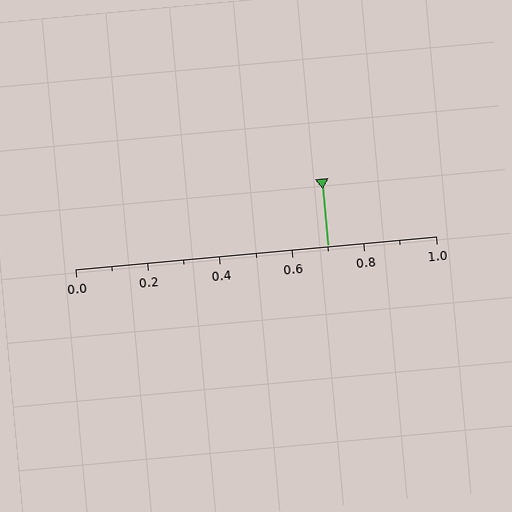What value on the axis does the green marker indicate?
The marker indicates approximately 0.7.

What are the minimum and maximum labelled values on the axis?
The axis runs from 0.0 to 1.0.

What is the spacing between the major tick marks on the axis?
The major ticks are spaced 0.2 apart.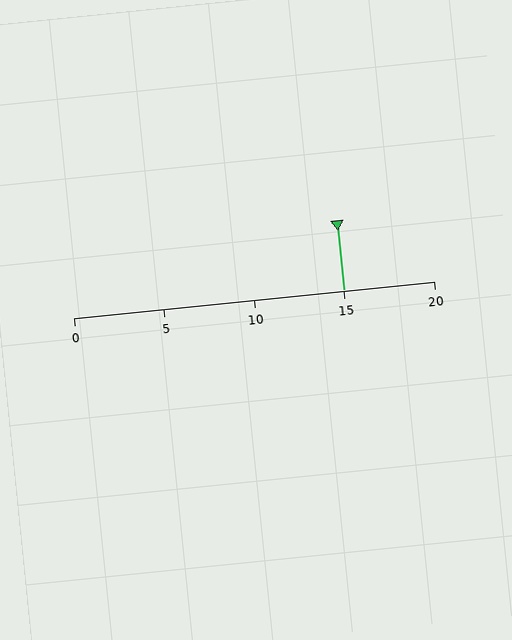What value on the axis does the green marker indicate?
The marker indicates approximately 15.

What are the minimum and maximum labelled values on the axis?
The axis runs from 0 to 20.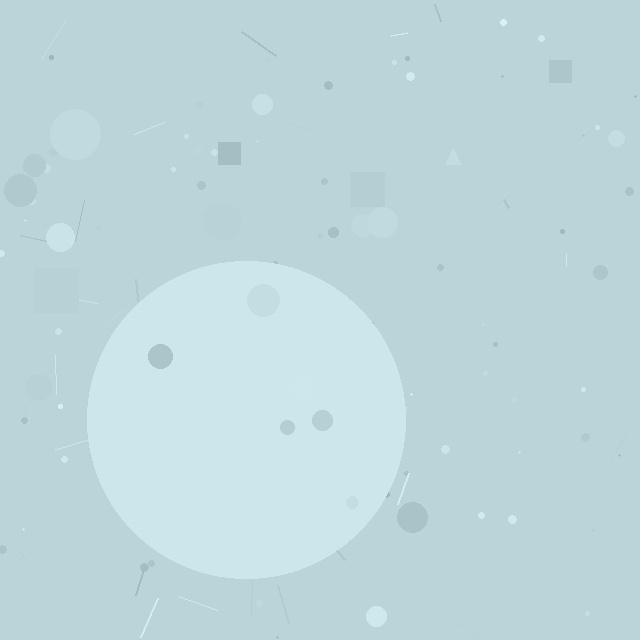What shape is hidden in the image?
A circle is hidden in the image.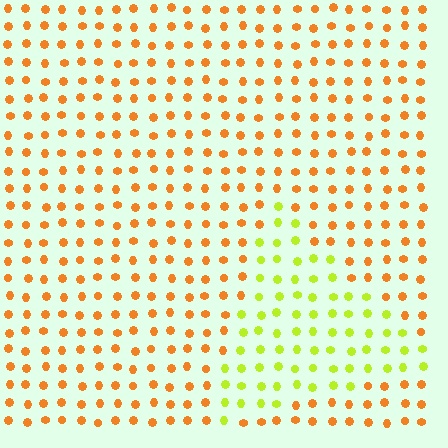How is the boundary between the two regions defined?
The boundary is defined purely by a slight shift in hue (about 50 degrees). Spacing, size, and orientation are identical on both sides.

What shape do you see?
I see a triangle.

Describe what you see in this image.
The image is filled with small orange elements in a uniform arrangement. A triangle-shaped region is visible where the elements are tinted to a slightly different hue, forming a subtle color boundary.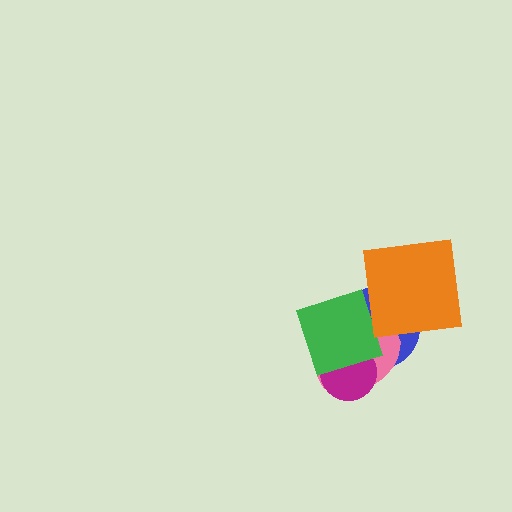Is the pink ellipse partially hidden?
Yes, it is partially covered by another shape.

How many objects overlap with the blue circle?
4 objects overlap with the blue circle.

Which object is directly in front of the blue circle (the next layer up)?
The pink ellipse is directly in front of the blue circle.